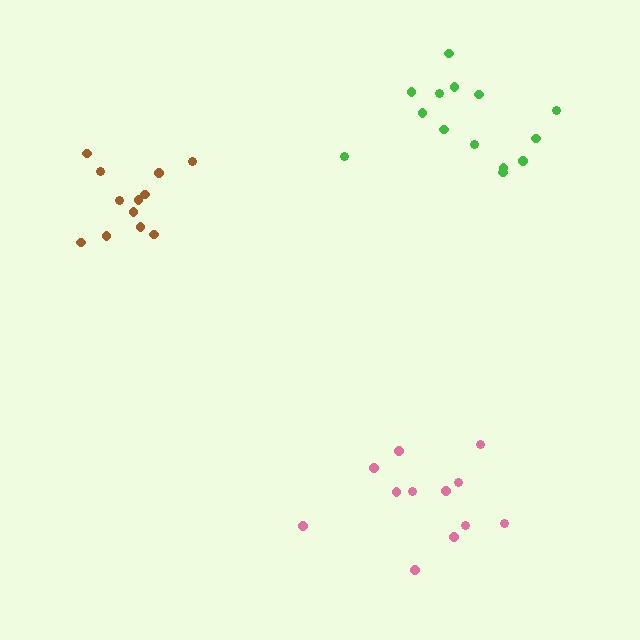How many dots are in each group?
Group 1: 12 dots, Group 2: 12 dots, Group 3: 14 dots (38 total).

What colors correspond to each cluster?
The clusters are colored: pink, brown, green.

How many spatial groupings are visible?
There are 3 spatial groupings.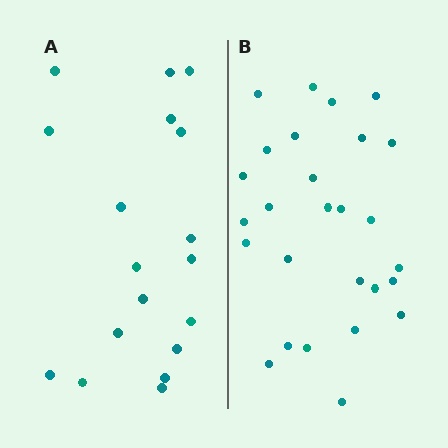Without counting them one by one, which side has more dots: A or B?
Region B (the right region) has more dots.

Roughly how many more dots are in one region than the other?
Region B has roughly 8 or so more dots than region A.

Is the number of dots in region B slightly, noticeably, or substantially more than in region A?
Region B has substantially more. The ratio is roughly 1.5 to 1.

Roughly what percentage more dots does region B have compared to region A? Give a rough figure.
About 50% more.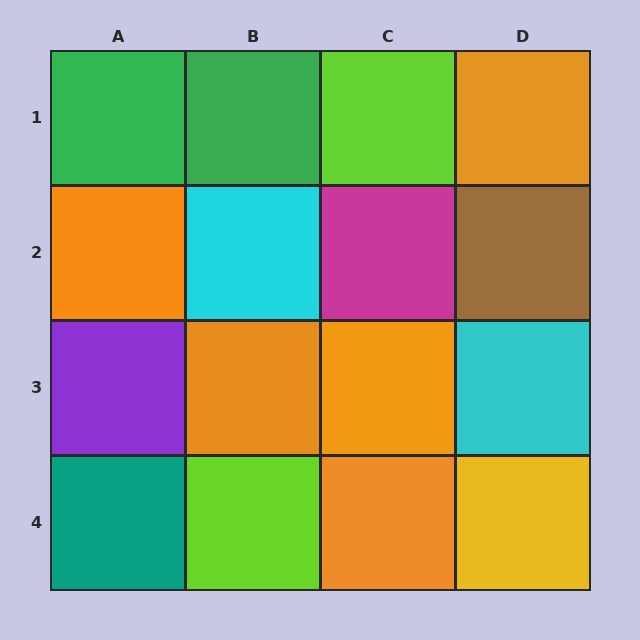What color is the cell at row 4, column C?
Orange.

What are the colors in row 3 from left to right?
Purple, orange, orange, cyan.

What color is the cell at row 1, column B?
Green.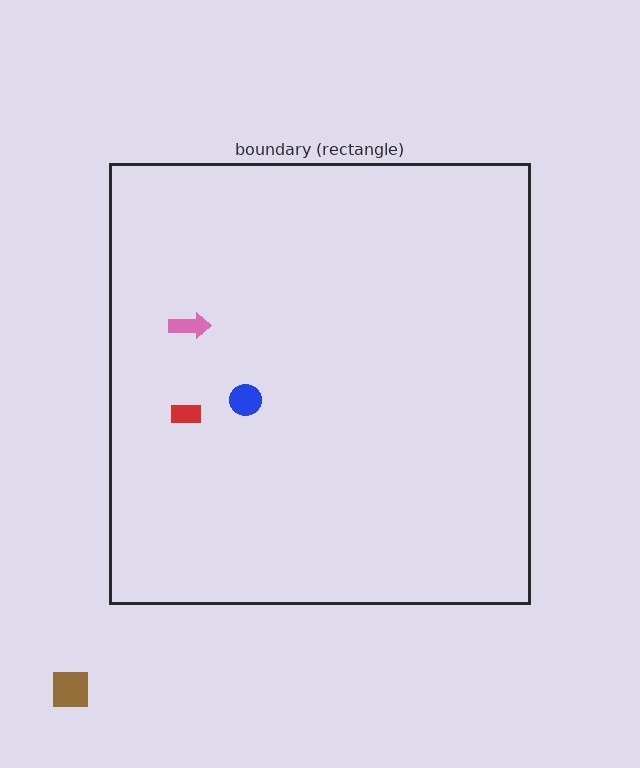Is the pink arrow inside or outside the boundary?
Inside.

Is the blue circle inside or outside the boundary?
Inside.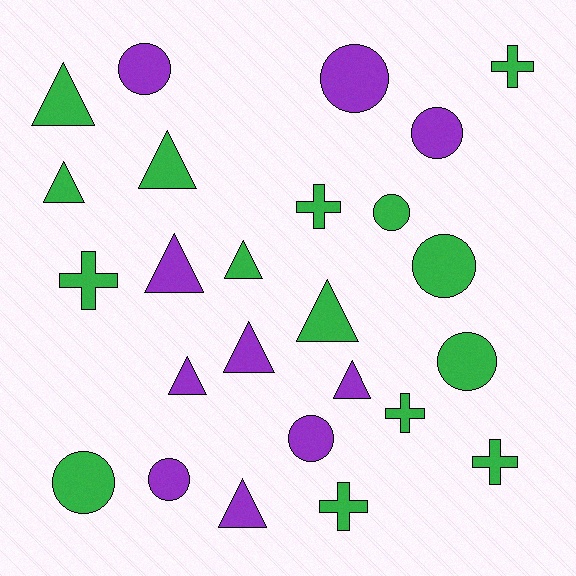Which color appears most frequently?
Green, with 15 objects.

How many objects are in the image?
There are 25 objects.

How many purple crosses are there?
There are no purple crosses.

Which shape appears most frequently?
Triangle, with 10 objects.